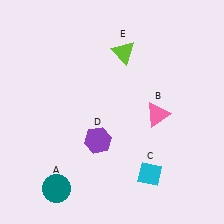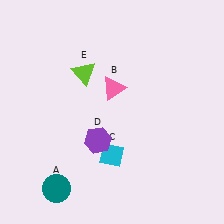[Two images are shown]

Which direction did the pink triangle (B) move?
The pink triangle (B) moved left.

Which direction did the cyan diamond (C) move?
The cyan diamond (C) moved left.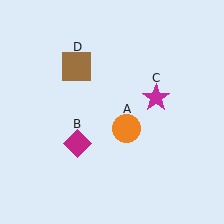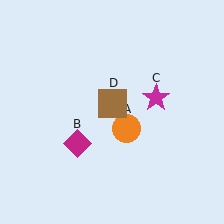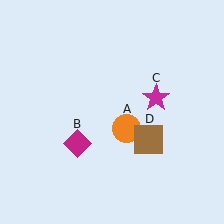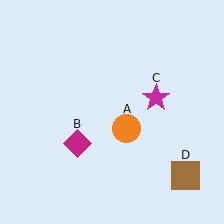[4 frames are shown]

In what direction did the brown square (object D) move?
The brown square (object D) moved down and to the right.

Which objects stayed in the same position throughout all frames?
Orange circle (object A) and magenta diamond (object B) and magenta star (object C) remained stationary.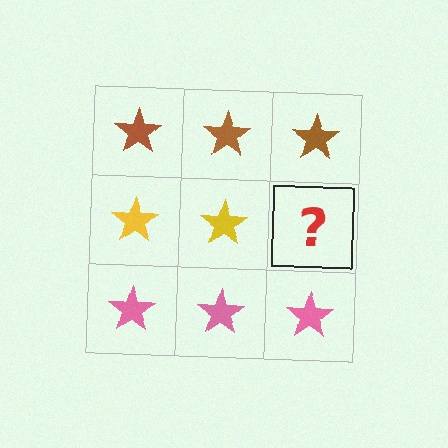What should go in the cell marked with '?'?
The missing cell should contain a yellow star.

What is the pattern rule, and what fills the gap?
The rule is that each row has a consistent color. The gap should be filled with a yellow star.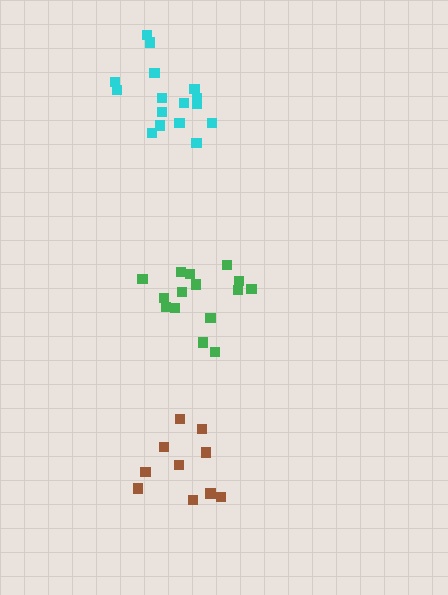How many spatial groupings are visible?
There are 3 spatial groupings.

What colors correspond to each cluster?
The clusters are colored: brown, green, cyan.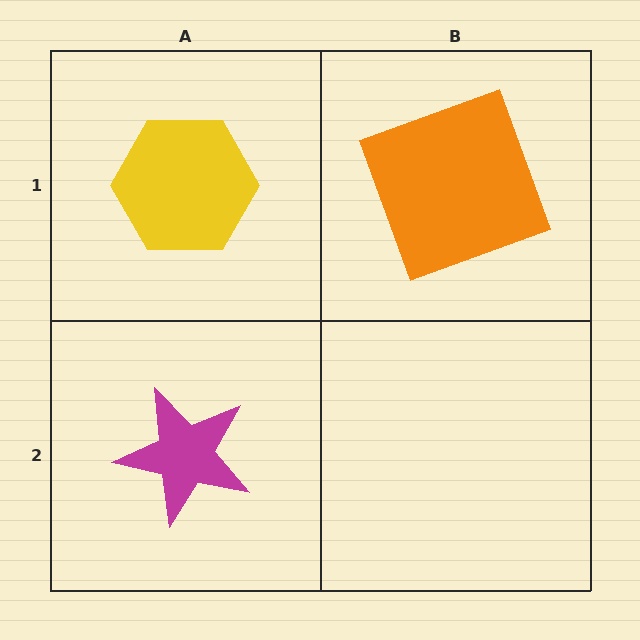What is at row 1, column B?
An orange square.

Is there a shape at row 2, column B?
No, that cell is empty.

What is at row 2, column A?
A magenta star.